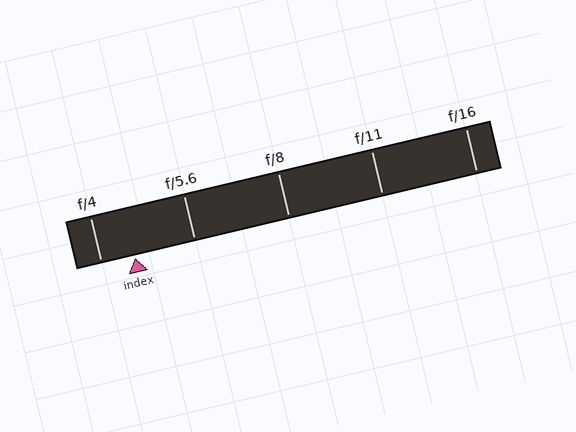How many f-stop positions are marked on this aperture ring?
There are 5 f-stop positions marked.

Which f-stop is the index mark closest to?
The index mark is closest to f/4.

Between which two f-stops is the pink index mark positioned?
The index mark is between f/4 and f/5.6.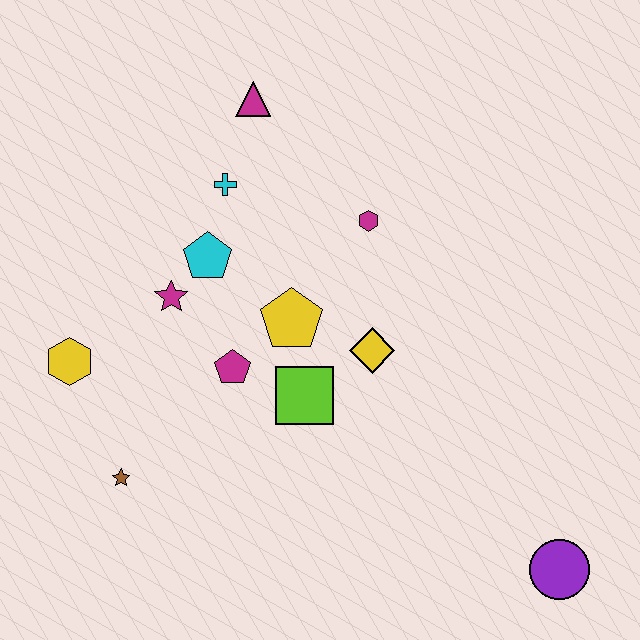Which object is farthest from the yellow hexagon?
The purple circle is farthest from the yellow hexagon.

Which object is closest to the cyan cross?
The cyan pentagon is closest to the cyan cross.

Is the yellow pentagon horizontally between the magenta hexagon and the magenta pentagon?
Yes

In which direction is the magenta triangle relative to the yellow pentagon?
The magenta triangle is above the yellow pentagon.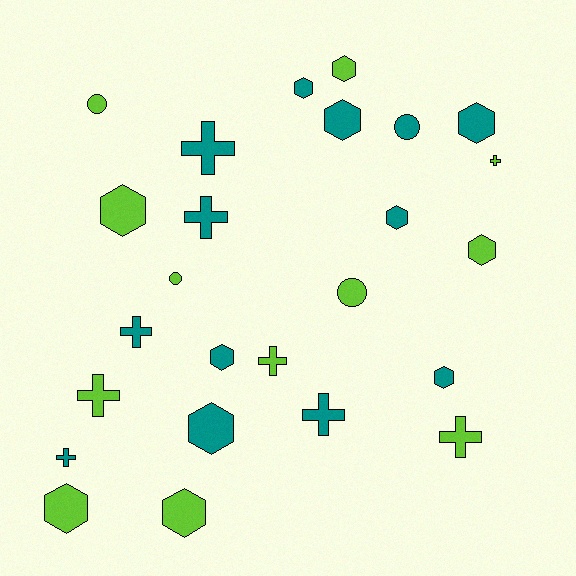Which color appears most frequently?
Teal, with 13 objects.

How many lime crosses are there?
There are 4 lime crosses.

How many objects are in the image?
There are 25 objects.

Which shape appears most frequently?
Hexagon, with 12 objects.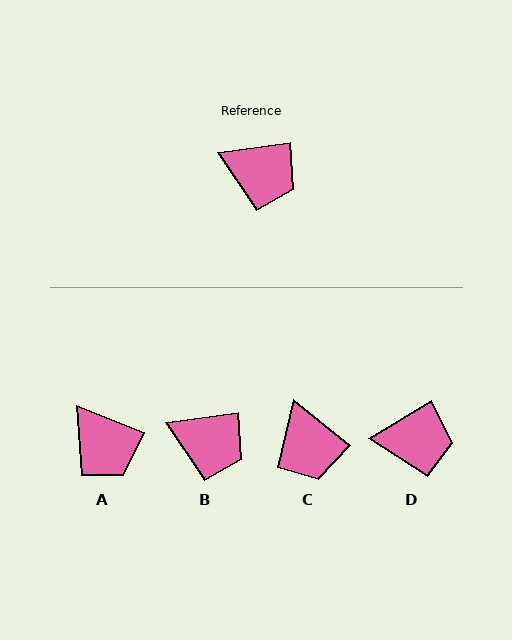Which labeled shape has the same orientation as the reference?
B.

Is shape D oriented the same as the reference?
No, it is off by about 23 degrees.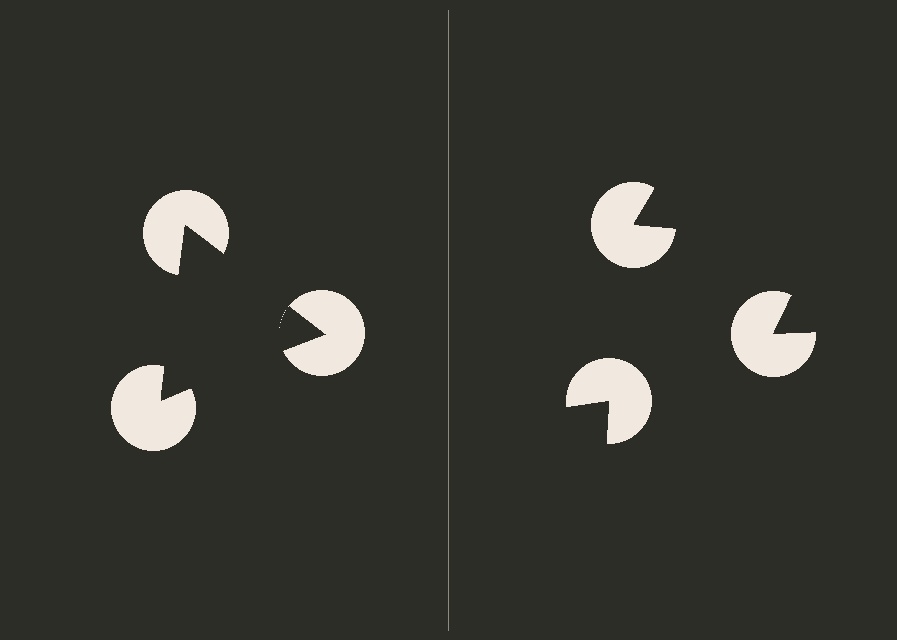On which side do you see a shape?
An illusory triangle appears on the left side. On the right side the wedge cuts are rotated, so no coherent shape forms.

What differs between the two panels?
The pac-man discs are positioned identically on both sides; only the wedge orientations differ. On the left they align to a triangle; on the right they are misaligned.